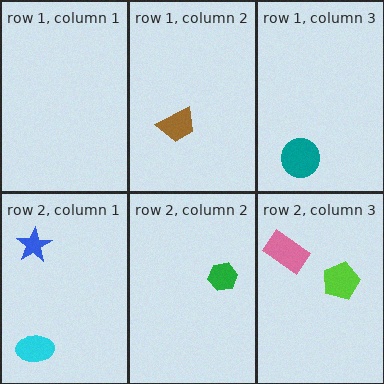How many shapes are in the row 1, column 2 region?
1.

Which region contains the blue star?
The row 2, column 1 region.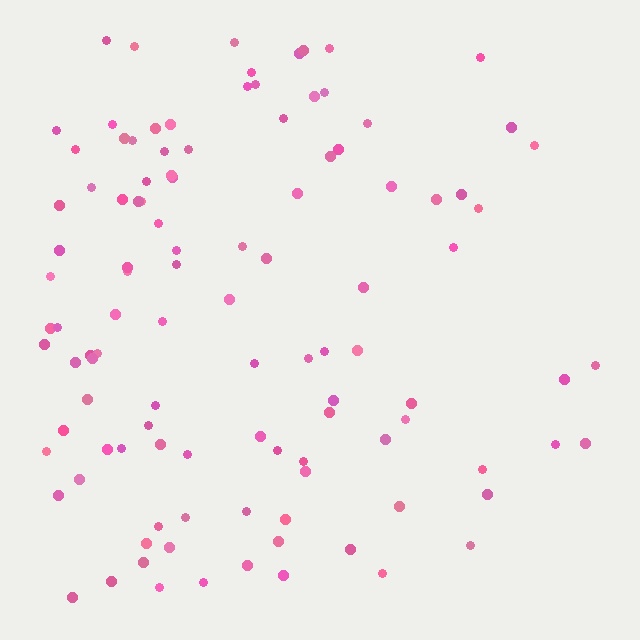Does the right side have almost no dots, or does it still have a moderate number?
Still a moderate number, just noticeably fewer than the left.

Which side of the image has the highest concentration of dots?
The left.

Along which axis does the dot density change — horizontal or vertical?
Horizontal.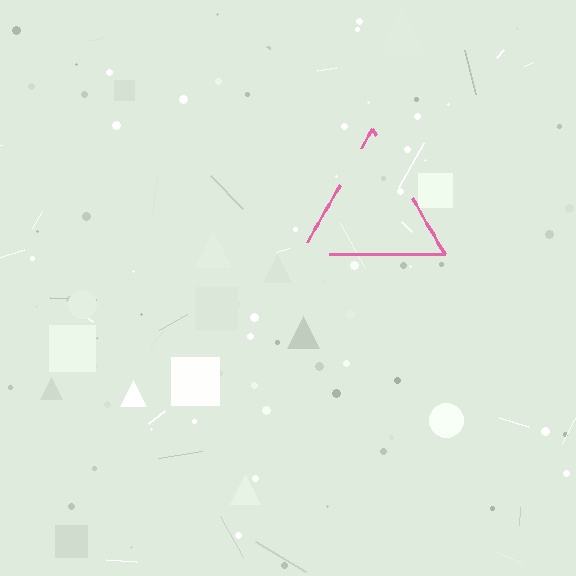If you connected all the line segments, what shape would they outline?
They would outline a triangle.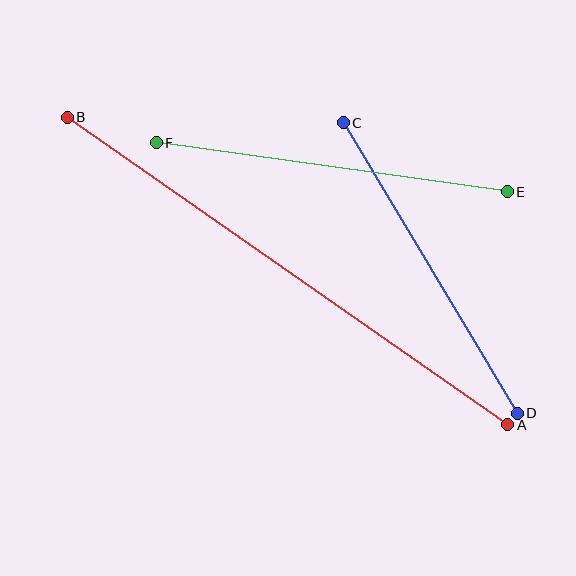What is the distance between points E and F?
The distance is approximately 354 pixels.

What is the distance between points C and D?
The distance is approximately 338 pixels.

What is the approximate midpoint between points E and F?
The midpoint is at approximately (332, 167) pixels.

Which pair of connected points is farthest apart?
Points A and B are farthest apart.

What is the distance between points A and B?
The distance is approximately 537 pixels.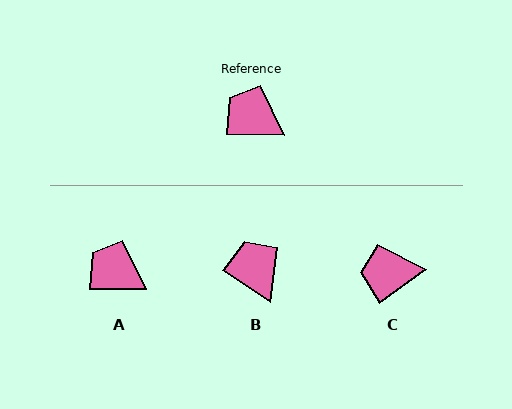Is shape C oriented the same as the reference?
No, it is off by about 37 degrees.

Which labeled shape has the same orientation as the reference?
A.